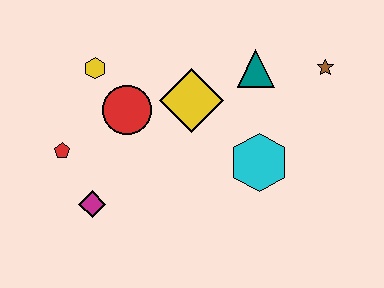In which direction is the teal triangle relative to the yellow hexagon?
The teal triangle is to the right of the yellow hexagon.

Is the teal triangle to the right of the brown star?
No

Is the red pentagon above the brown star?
No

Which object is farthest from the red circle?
The brown star is farthest from the red circle.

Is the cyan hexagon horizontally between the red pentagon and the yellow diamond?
No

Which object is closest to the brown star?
The teal triangle is closest to the brown star.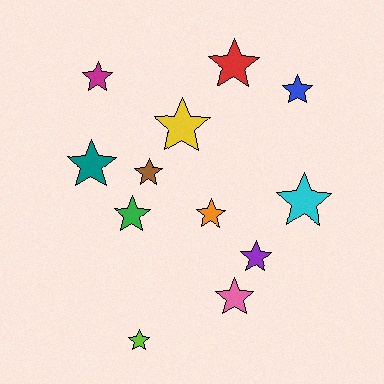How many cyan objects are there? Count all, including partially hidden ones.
There is 1 cyan object.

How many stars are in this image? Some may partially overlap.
There are 12 stars.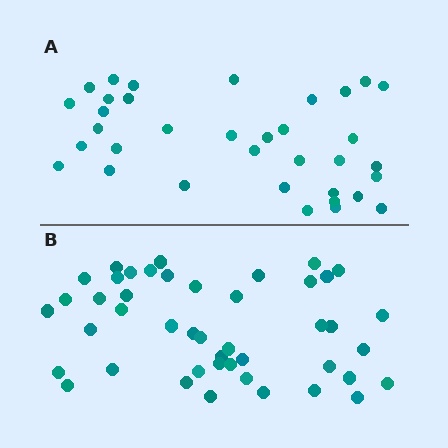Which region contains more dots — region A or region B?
Region B (the bottom region) has more dots.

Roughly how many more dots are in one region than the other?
Region B has roughly 10 or so more dots than region A.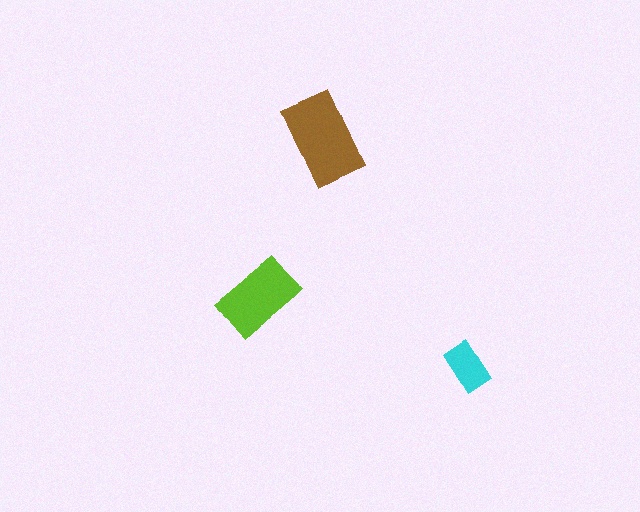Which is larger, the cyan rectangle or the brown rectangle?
The brown one.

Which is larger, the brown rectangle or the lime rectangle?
The brown one.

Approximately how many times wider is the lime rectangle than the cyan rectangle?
About 1.5 times wider.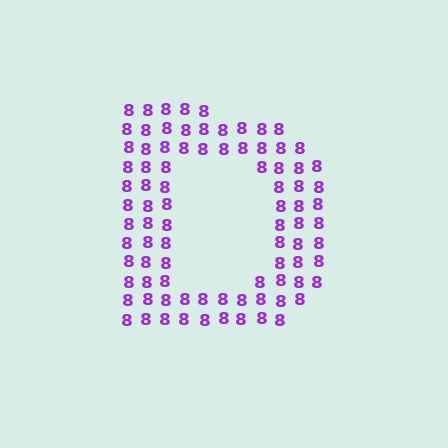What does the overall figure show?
The overall figure shows the letter D.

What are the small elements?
The small elements are digit 8's.